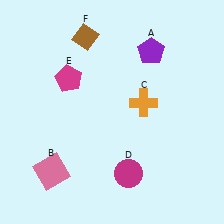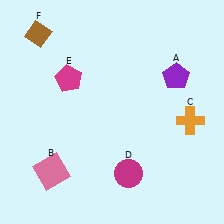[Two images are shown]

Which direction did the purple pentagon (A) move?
The purple pentagon (A) moved down.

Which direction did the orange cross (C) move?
The orange cross (C) moved right.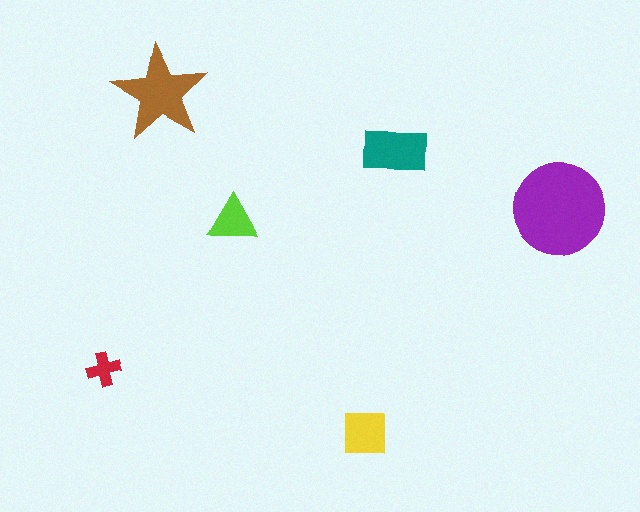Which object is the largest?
The purple circle.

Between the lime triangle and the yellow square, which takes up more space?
The yellow square.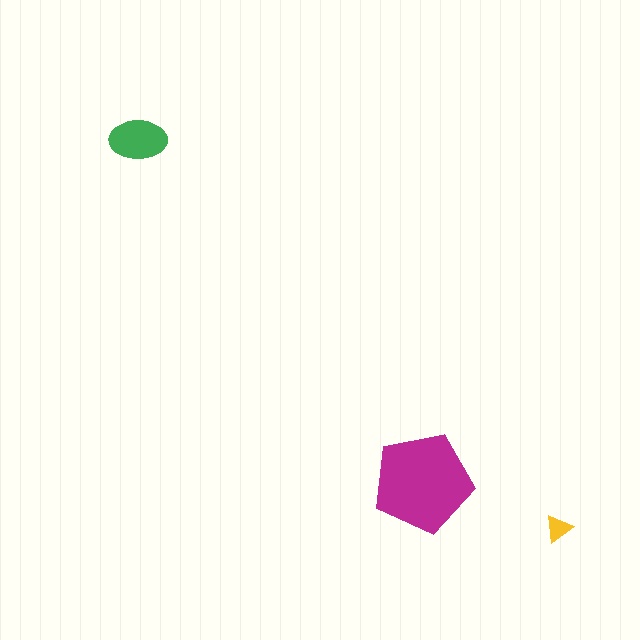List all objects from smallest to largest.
The yellow triangle, the green ellipse, the magenta pentagon.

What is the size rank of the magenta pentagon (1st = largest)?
1st.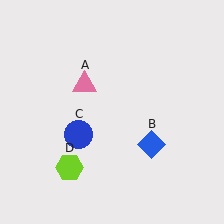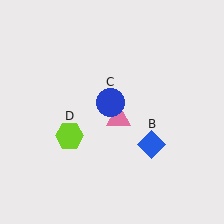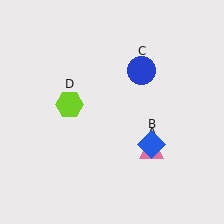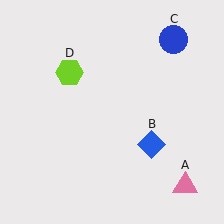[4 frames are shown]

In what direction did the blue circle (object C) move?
The blue circle (object C) moved up and to the right.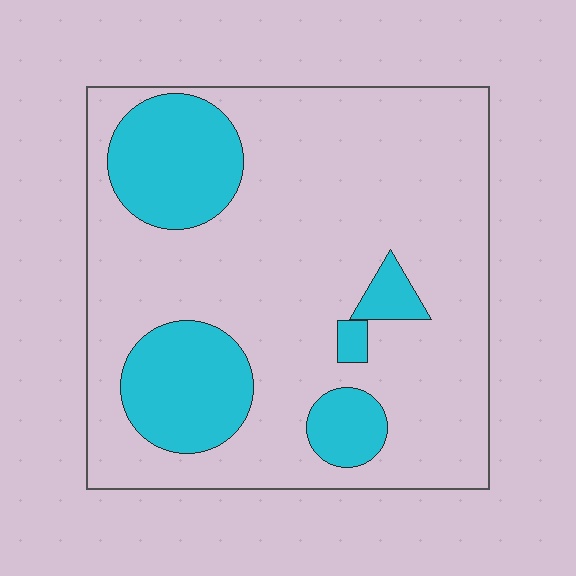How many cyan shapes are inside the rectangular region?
5.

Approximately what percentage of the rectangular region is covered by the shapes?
Approximately 25%.